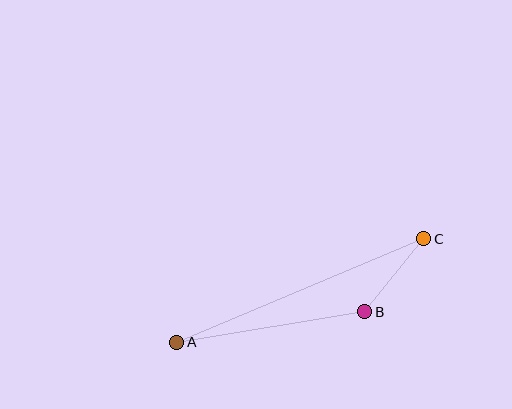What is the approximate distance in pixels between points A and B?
The distance between A and B is approximately 190 pixels.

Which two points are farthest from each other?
Points A and C are farthest from each other.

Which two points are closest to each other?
Points B and C are closest to each other.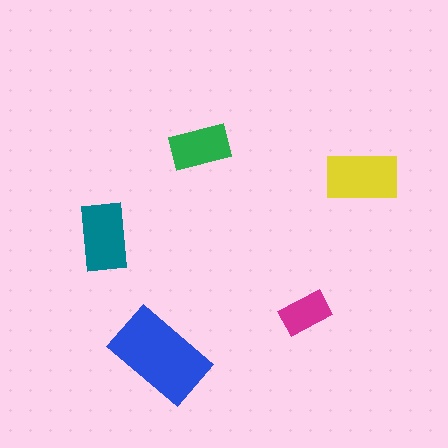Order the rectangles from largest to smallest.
the blue one, the yellow one, the teal one, the green one, the magenta one.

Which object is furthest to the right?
The yellow rectangle is rightmost.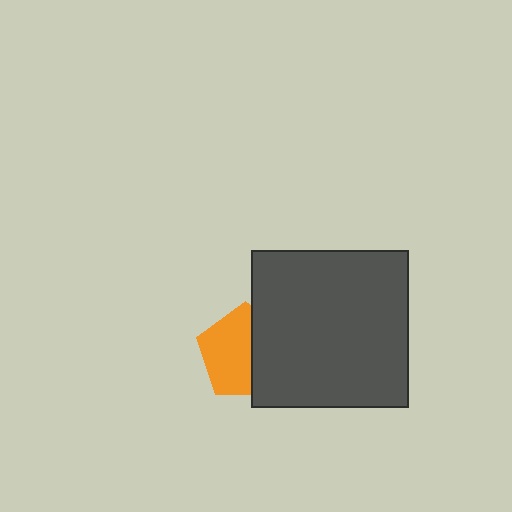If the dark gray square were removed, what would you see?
You would see the complete orange pentagon.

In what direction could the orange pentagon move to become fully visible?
The orange pentagon could move left. That would shift it out from behind the dark gray square entirely.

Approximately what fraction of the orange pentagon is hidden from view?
Roughly 41% of the orange pentagon is hidden behind the dark gray square.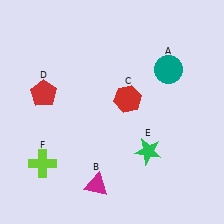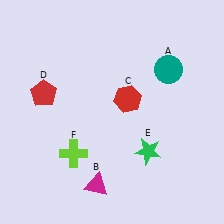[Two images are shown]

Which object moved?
The lime cross (F) moved right.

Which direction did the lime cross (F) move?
The lime cross (F) moved right.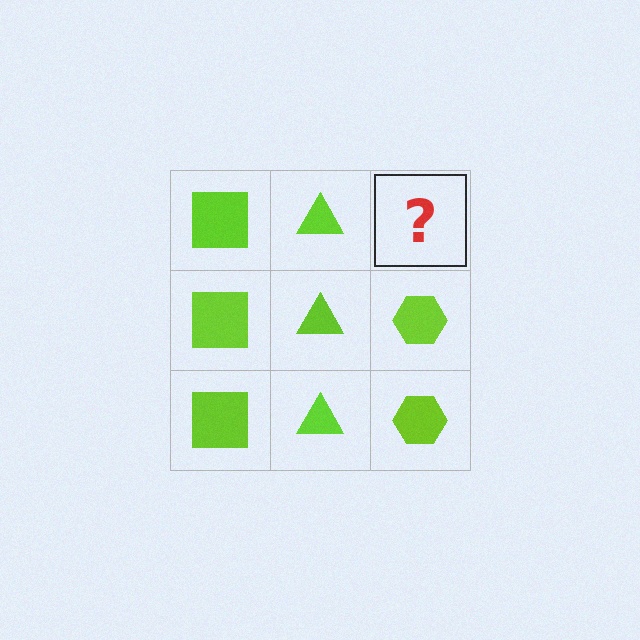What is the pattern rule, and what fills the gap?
The rule is that each column has a consistent shape. The gap should be filled with a lime hexagon.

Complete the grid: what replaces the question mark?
The question mark should be replaced with a lime hexagon.